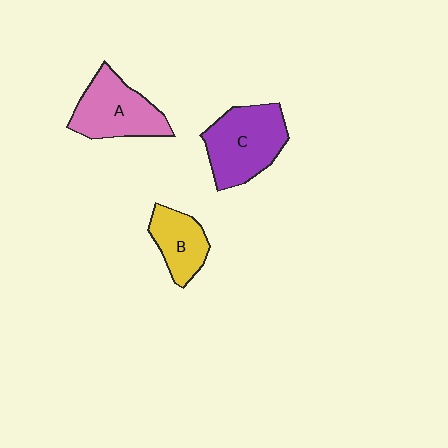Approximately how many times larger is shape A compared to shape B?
Approximately 1.5 times.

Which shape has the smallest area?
Shape B (yellow).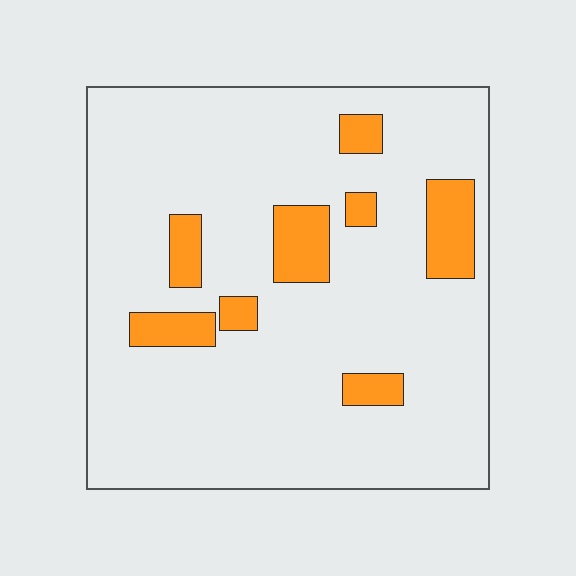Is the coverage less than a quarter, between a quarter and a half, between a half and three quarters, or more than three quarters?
Less than a quarter.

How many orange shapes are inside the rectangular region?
8.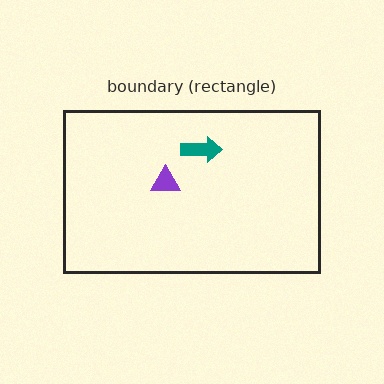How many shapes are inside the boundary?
2 inside, 0 outside.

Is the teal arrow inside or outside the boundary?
Inside.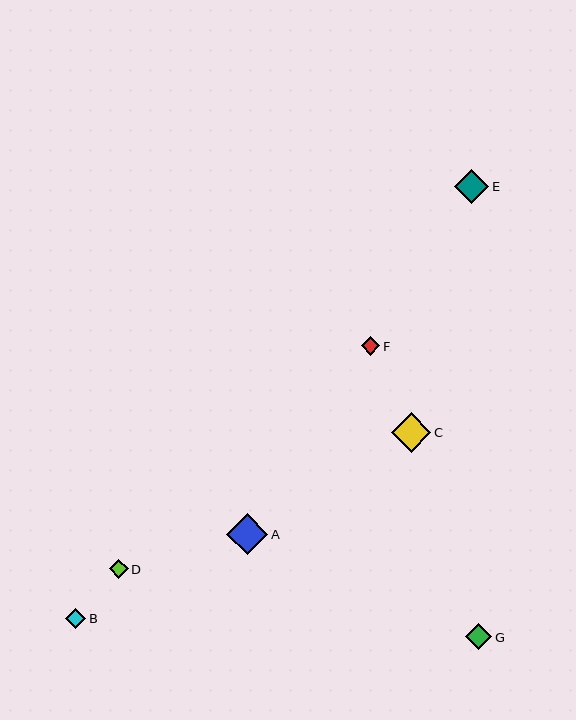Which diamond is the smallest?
Diamond F is the smallest with a size of approximately 18 pixels.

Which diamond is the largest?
Diamond A is the largest with a size of approximately 41 pixels.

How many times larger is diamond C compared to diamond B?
Diamond C is approximately 2.0 times the size of diamond B.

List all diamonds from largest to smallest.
From largest to smallest: A, C, E, G, B, D, F.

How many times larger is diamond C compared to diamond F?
Diamond C is approximately 2.2 times the size of diamond F.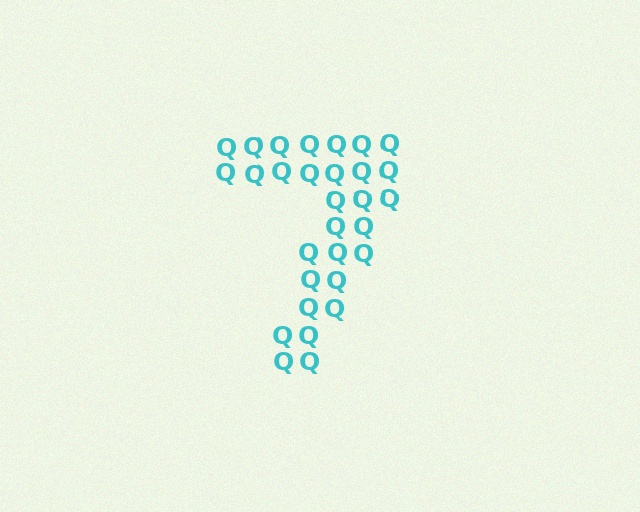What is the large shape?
The large shape is the digit 7.